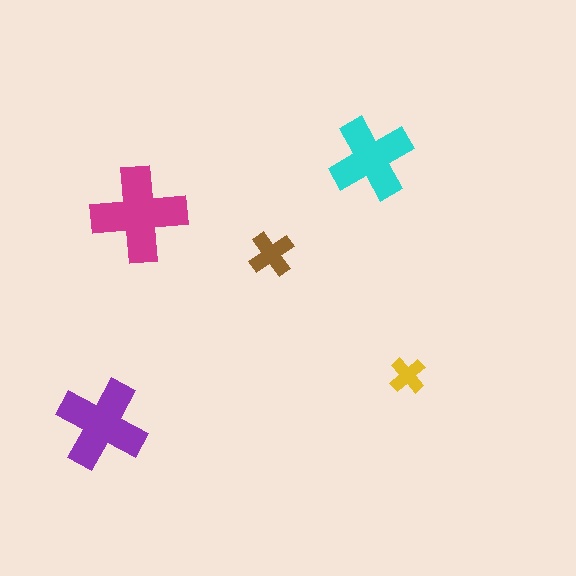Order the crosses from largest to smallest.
the magenta one, the purple one, the cyan one, the brown one, the yellow one.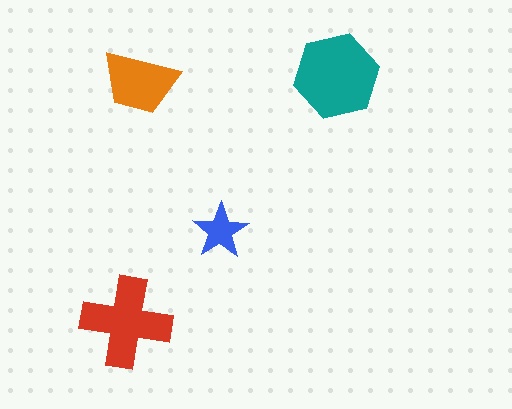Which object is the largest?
The teal hexagon.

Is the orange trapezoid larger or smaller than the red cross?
Smaller.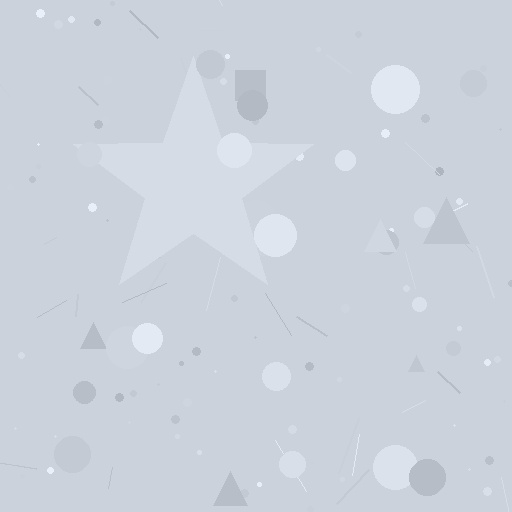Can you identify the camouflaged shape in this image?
The camouflaged shape is a star.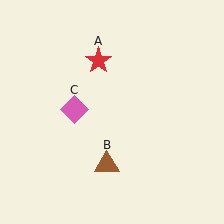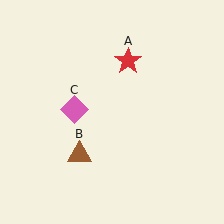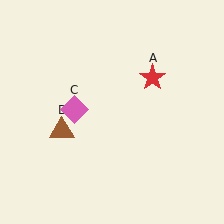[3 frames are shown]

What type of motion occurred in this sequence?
The red star (object A), brown triangle (object B) rotated clockwise around the center of the scene.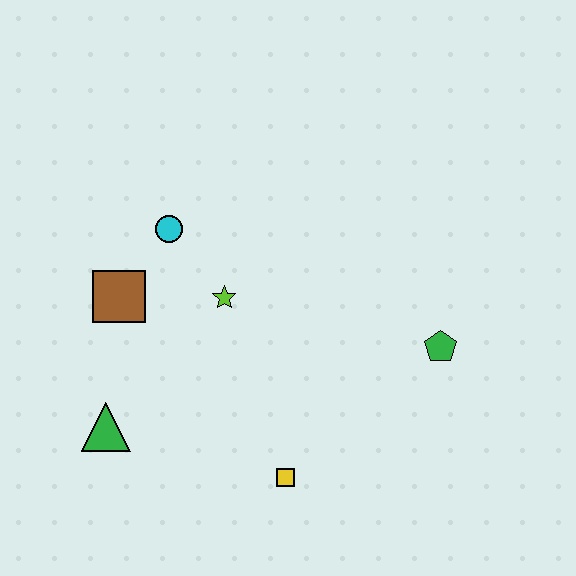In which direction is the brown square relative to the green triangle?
The brown square is above the green triangle.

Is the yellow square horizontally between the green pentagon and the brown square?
Yes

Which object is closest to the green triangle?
The brown square is closest to the green triangle.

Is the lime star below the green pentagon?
No